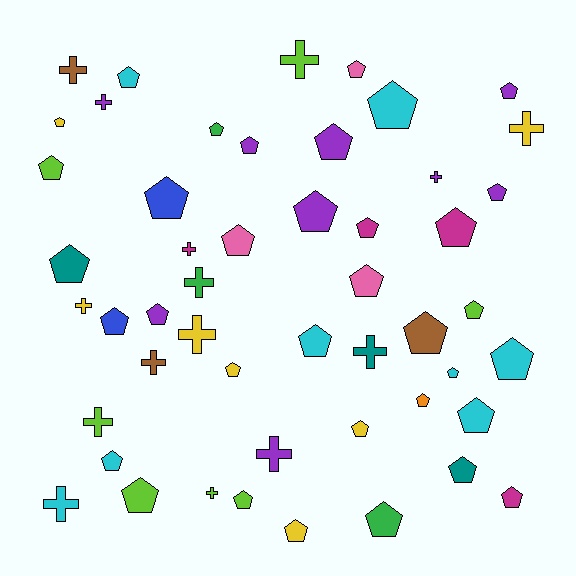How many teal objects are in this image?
There are 3 teal objects.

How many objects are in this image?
There are 50 objects.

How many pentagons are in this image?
There are 35 pentagons.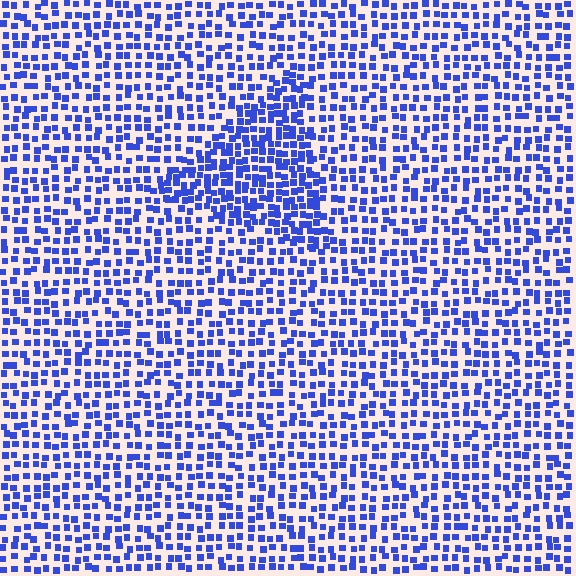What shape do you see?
I see a triangle.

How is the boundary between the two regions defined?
The boundary is defined by a change in element density (approximately 1.7x ratio). All elements are the same color, size, and shape.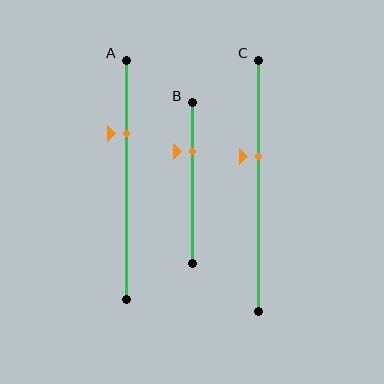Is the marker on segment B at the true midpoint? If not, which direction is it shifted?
No, the marker on segment B is shifted upward by about 20% of the segment length.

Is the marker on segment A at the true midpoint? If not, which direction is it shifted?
No, the marker on segment A is shifted upward by about 19% of the segment length.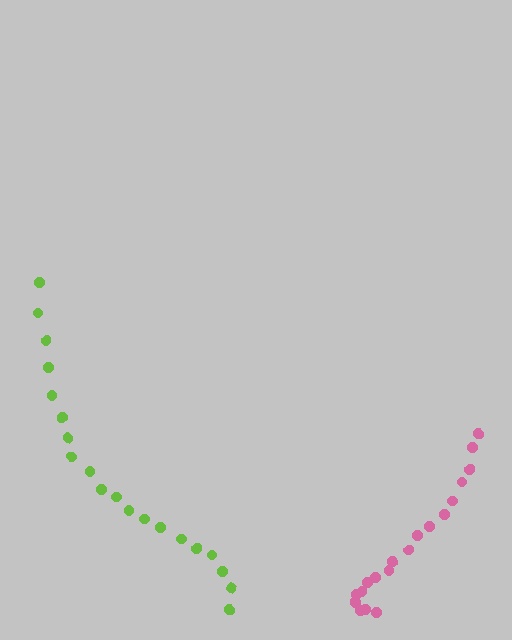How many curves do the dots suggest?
There are 2 distinct paths.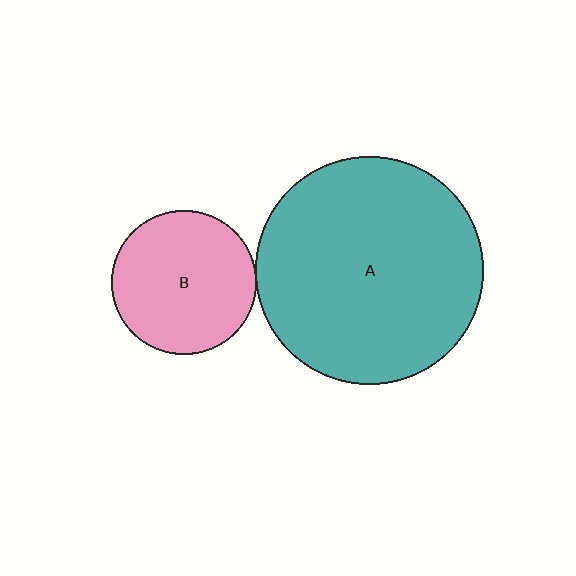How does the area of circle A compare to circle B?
Approximately 2.5 times.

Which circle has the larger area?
Circle A (teal).